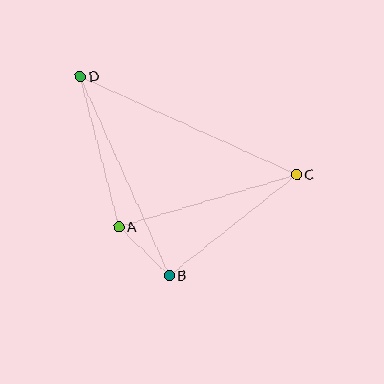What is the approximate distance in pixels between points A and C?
The distance between A and C is approximately 185 pixels.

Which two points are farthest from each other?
Points C and D are farthest from each other.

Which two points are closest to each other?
Points A and B are closest to each other.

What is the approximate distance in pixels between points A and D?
The distance between A and D is approximately 155 pixels.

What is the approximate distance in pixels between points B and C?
The distance between B and C is approximately 163 pixels.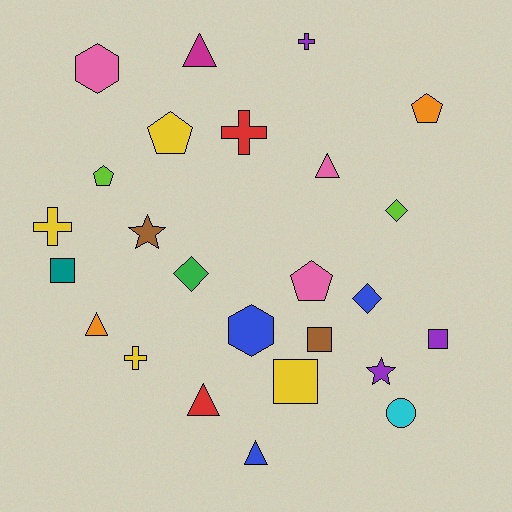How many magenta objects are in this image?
There is 1 magenta object.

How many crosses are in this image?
There are 4 crosses.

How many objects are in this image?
There are 25 objects.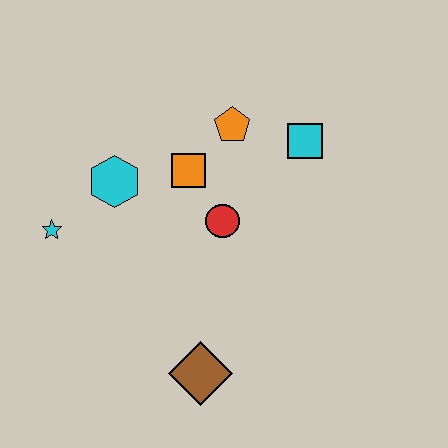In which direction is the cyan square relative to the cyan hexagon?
The cyan square is to the right of the cyan hexagon.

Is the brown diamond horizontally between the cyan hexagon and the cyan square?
Yes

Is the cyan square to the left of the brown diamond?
No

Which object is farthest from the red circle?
The cyan star is farthest from the red circle.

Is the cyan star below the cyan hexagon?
Yes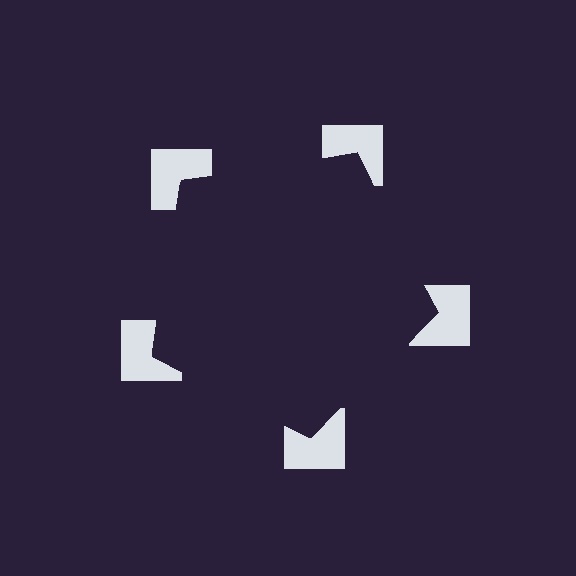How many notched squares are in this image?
There are 5 — one at each vertex of the illusory pentagon.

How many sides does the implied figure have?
5 sides.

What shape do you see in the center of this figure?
An illusory pentagon — its edges are inferred from the aligned wedge cuts in the notched squares, not physically drawn.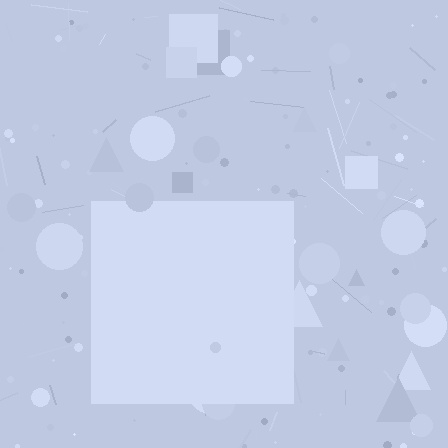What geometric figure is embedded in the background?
A square is embedded in the background.